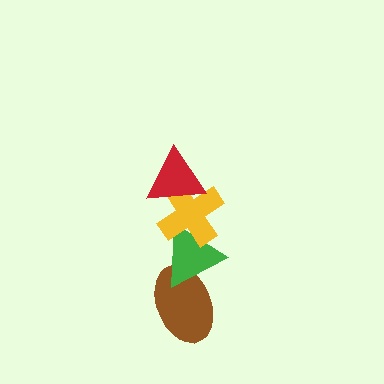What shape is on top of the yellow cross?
The red triangle is on top of the yellow cross.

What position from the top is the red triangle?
The red triangle is 1st from the top.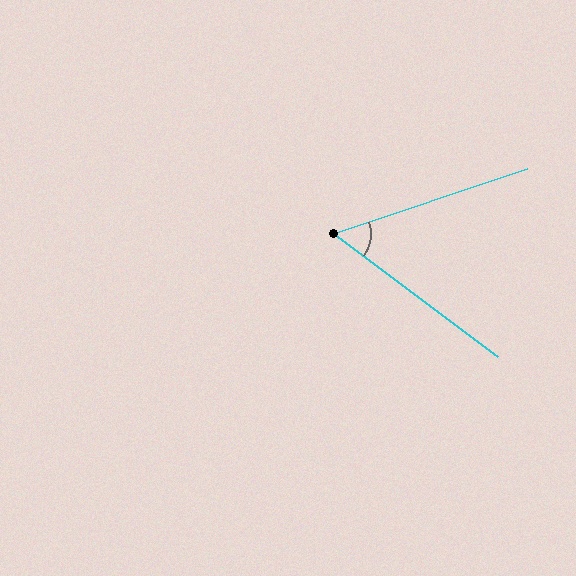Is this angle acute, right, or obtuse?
It is acute.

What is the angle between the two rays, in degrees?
Approximately 55 degrees.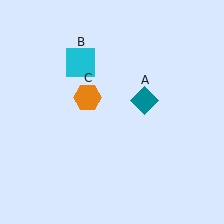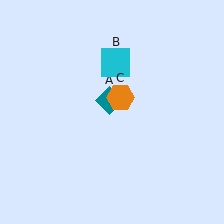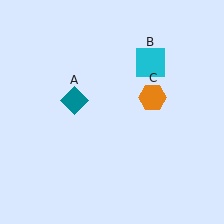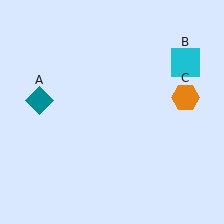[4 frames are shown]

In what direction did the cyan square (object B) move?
The cyan square (object B) moved right.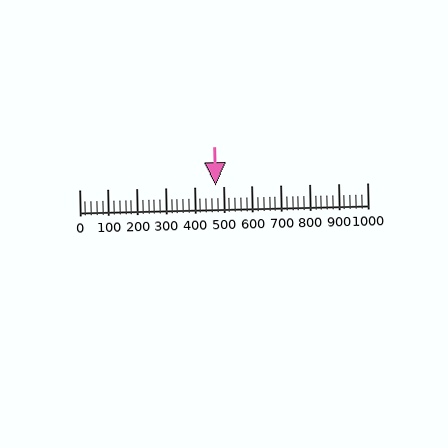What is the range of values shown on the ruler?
The ruler shows values from 0 to 1000.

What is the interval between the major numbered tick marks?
The major tick marks are spaced 100 units apart.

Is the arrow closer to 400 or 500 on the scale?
The arrow is closer to 500.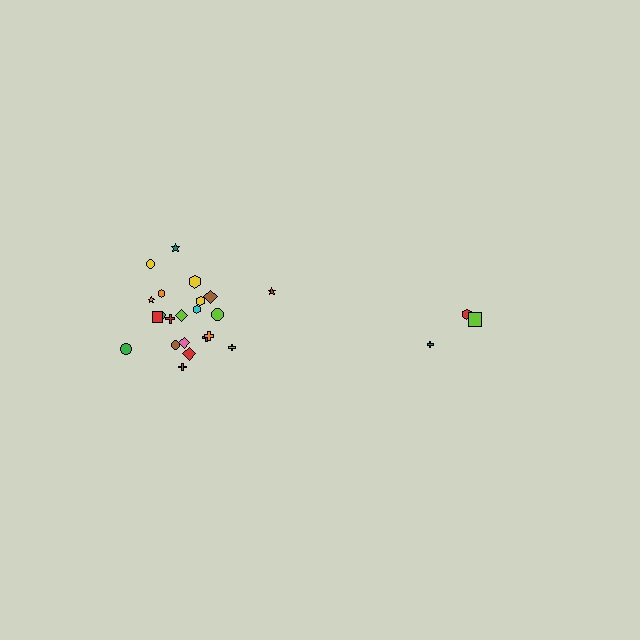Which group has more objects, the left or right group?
The left group.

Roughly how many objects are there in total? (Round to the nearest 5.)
Roughly 25 objects in total.